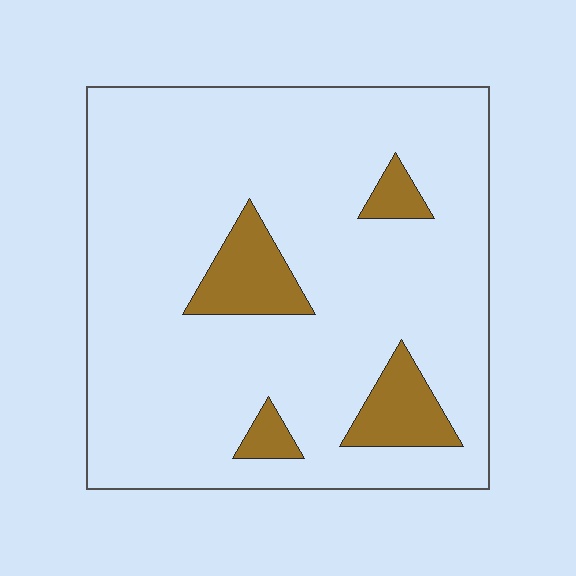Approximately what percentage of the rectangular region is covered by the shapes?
Approximately 10%.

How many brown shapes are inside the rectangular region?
4.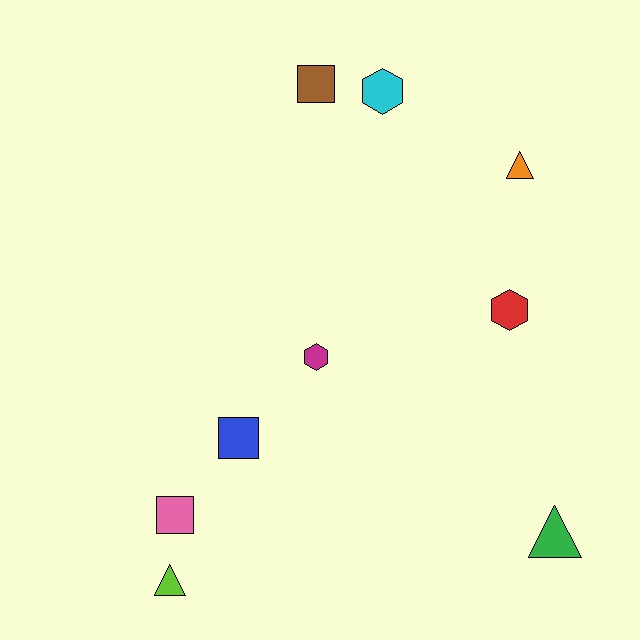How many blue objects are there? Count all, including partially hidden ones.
There is 1 blue object.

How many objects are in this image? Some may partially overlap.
There are 9 objects.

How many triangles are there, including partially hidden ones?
There are 3 triangles.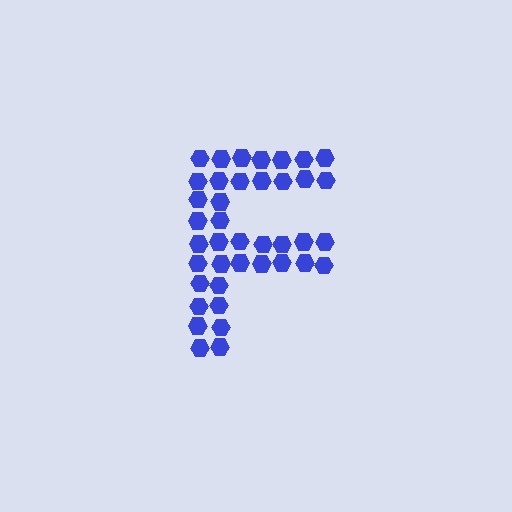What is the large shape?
The large shape is the letter F.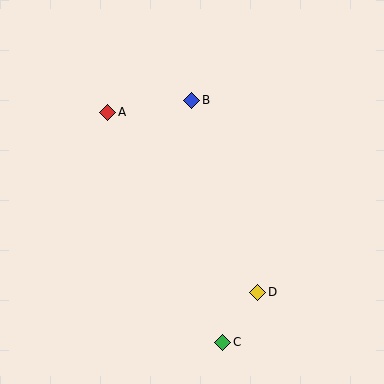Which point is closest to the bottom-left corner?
Point C is closest to the bottom-left corner.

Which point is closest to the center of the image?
Point B at (192, 100) is closest to the center.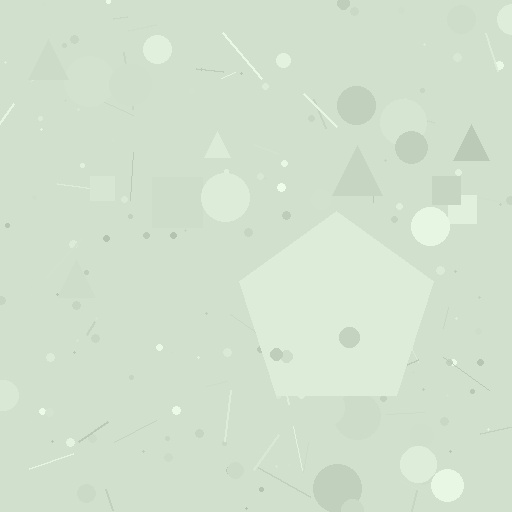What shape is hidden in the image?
A pentagon is hidden in the image.